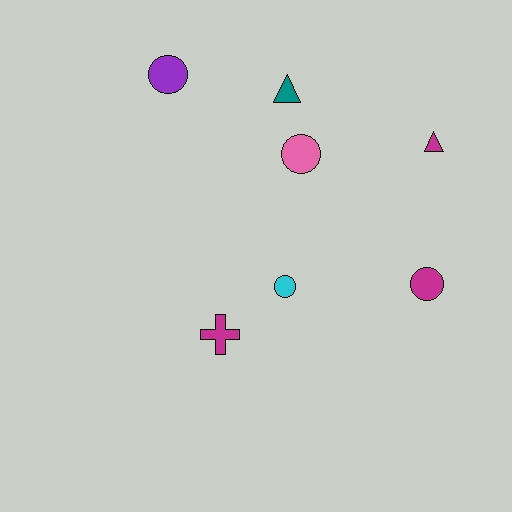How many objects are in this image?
There are 7 objects.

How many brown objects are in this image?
There are no brown objects.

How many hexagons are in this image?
There are no hexagons.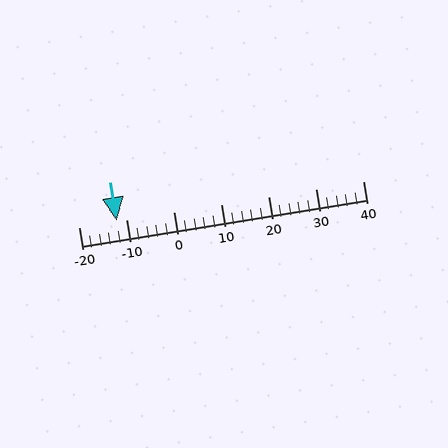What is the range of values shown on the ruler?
The ruler shows values from -20 to 40.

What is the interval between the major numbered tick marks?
The major tick marks are spaced 10 units apart.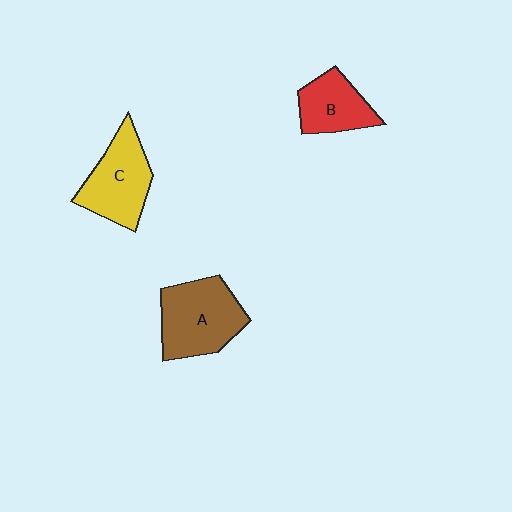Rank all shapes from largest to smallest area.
From largest to smallest: A (brown), C (yellow), B (red).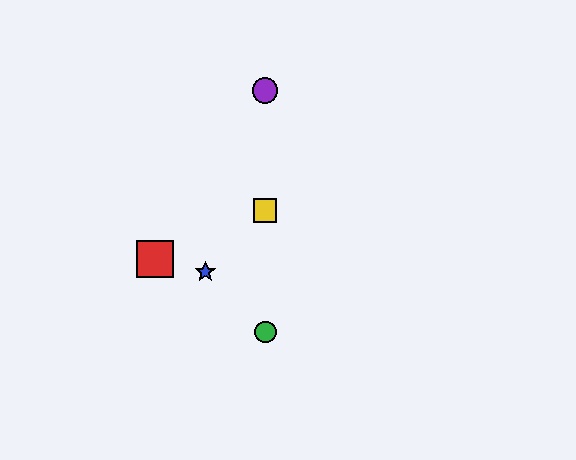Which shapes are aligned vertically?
The green circle, the yellow square, the purple circle are aligned vertically.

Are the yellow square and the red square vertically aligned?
No, the yellow square is at x≈265 and the red square is at x≈155.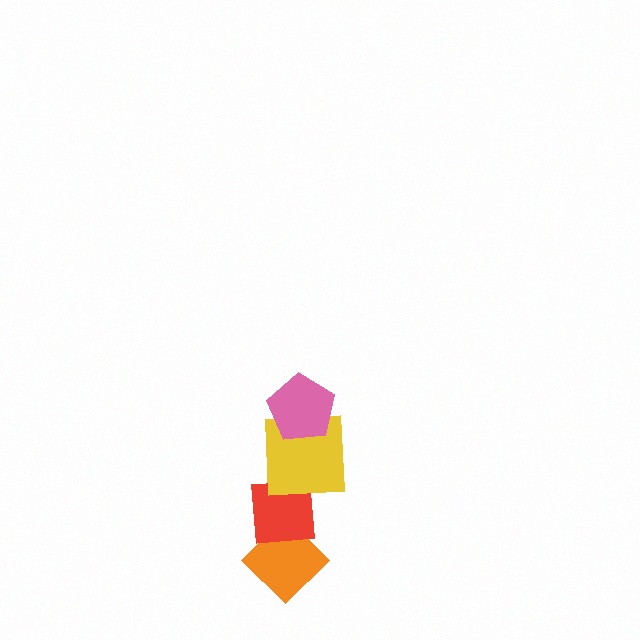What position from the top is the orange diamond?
The orange diamond is 4th from the top.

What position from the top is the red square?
The red square is 3rd from the top.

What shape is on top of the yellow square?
The pink pentagon is on top of the yellow square.